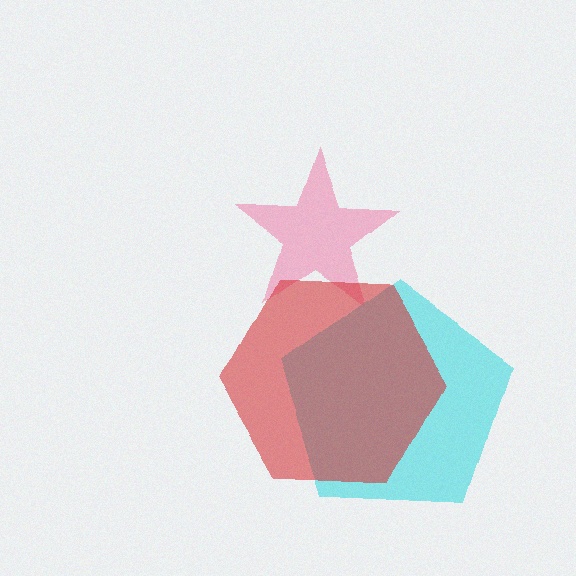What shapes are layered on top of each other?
The layered shapes are: a pink star, a cyan pentagon, a red hexagon.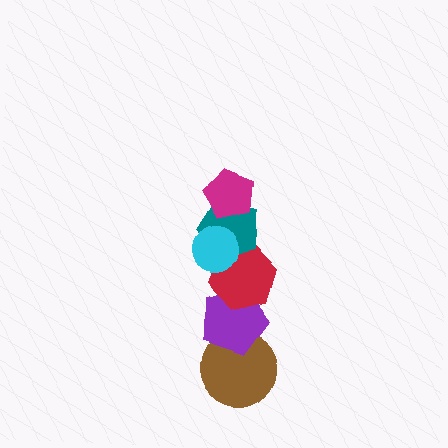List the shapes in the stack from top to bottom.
From top to bottom: the magenta pentagon, the cyan circle, the teal pentagon, the red hexagon, the purple pentagon, the brown circle.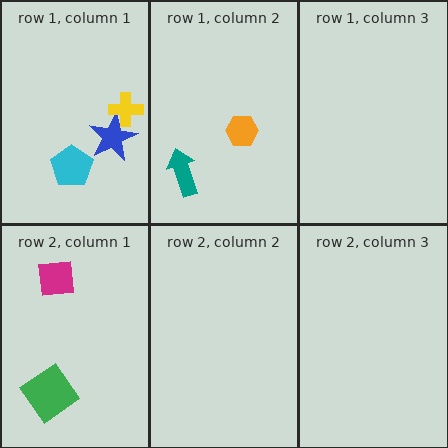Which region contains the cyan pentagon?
The row 1, column 1 region.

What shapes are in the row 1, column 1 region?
The blue star, the yellow cross, the cyan pentagon.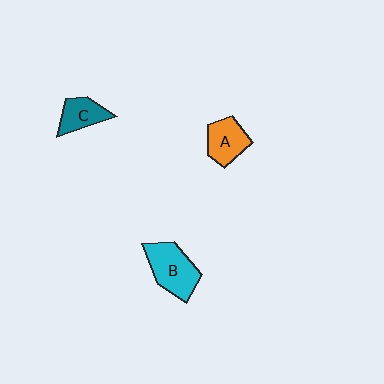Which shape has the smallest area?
Shape C (teal).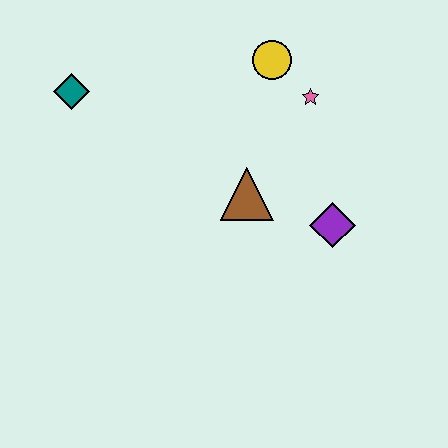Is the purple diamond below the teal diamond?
Yes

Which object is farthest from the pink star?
The teal diamond is farthest from the pink star.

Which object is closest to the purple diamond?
The brown triangle is closest to the purple diamond.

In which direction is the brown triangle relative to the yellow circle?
The brown triangle is below the yellow circle.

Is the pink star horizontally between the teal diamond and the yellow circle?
No